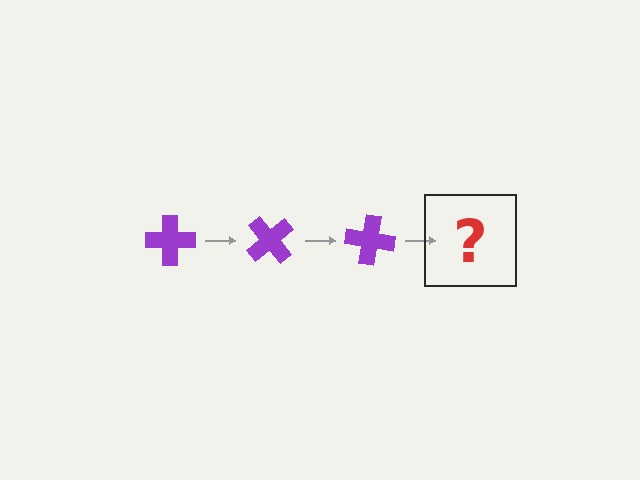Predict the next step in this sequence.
The next step is a purple cross rotated 150 degrees.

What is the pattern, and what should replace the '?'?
The pattern is that the cross rotates 50 degrees each step. The '?' should be a purple cross rotated 150 degrees.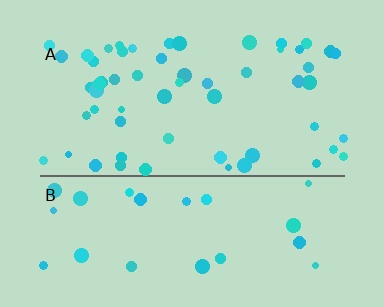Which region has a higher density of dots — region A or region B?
A (the top).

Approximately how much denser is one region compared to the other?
Approximately 2.2× — region A over region B.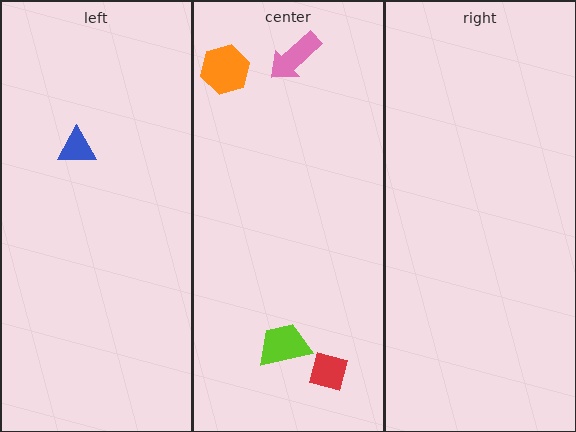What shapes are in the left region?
The blue triangle.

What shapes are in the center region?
The lime trapezoid, the pink arrow, the red diamond, the orange hexagon.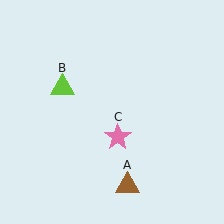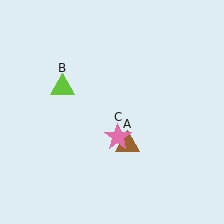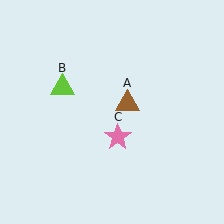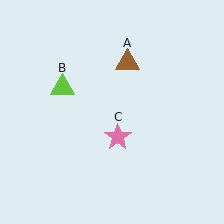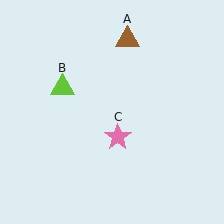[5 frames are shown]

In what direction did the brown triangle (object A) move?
The brown triangle (object A) moved up.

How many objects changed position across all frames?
1 object changed position: brown triangle (object A).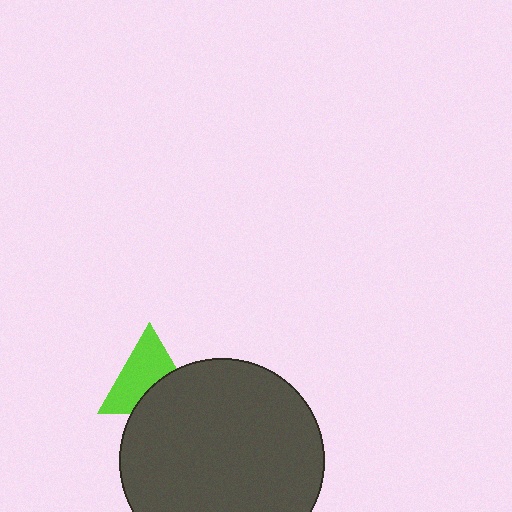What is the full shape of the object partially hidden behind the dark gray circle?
The partially hidden object is a lime triangle.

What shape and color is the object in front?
The object in front is a dark gray circle.